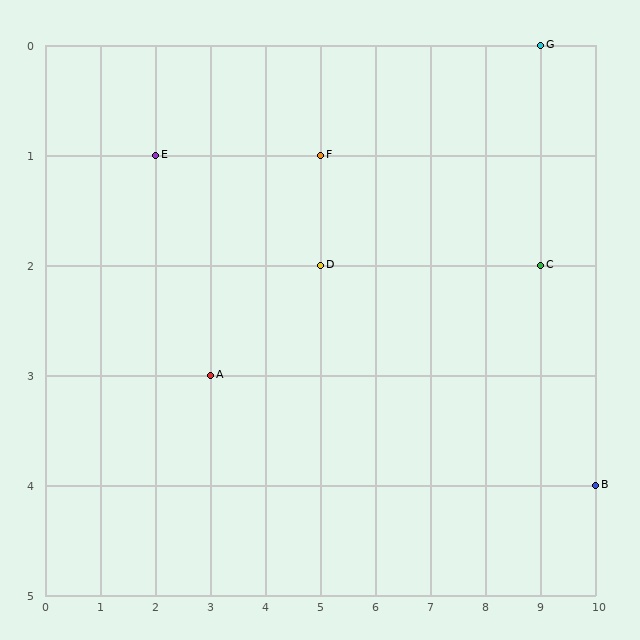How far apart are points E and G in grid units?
Points E and G are 7 columns and 1 row apart (about 7.1 grid units diagonally).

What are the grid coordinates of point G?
Point G is at grid coordinates (9, 0).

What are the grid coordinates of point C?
Point C is at grid coordinates (9, 2).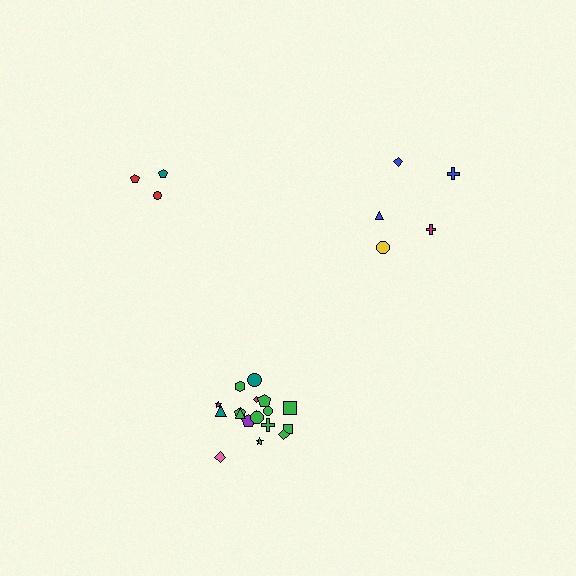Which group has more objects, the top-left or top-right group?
The top-right group.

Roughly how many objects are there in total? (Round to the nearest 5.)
Roughly 25 objects in total.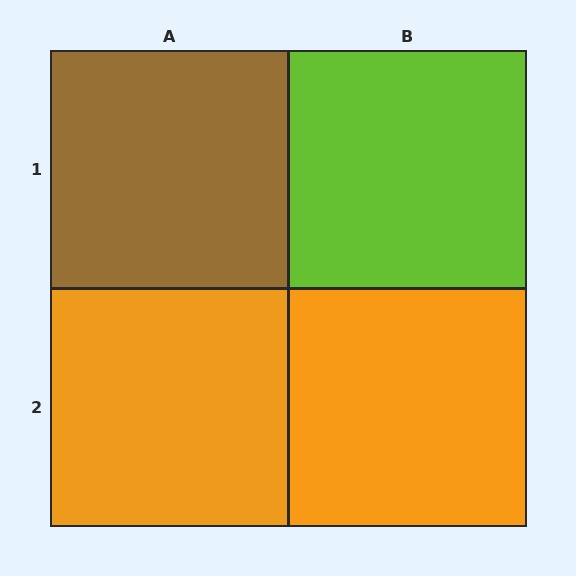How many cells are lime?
1 cell is lime.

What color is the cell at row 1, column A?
Brown.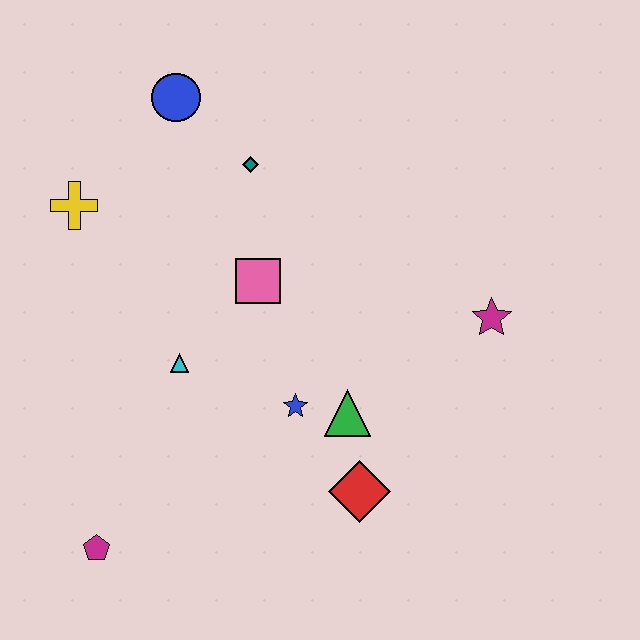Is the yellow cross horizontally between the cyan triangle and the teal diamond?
No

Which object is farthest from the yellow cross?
The magenta star is farthest from the yellow cross.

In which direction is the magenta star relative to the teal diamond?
The magenta star is to the right of the teal diamond.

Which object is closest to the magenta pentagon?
The cyan triangle is closest to the magenta pentagon.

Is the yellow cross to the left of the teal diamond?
Yes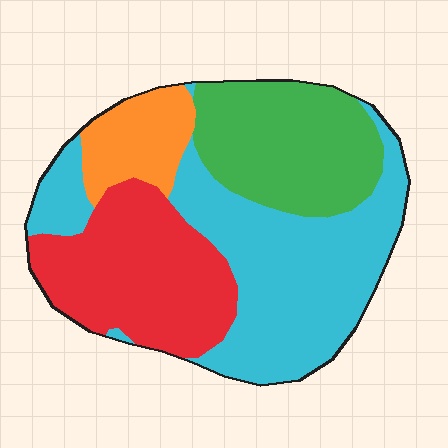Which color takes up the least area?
Orange, at roughly 10%.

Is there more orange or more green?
Green.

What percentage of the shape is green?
Green takes up about one quarter (1/4) of the shape.